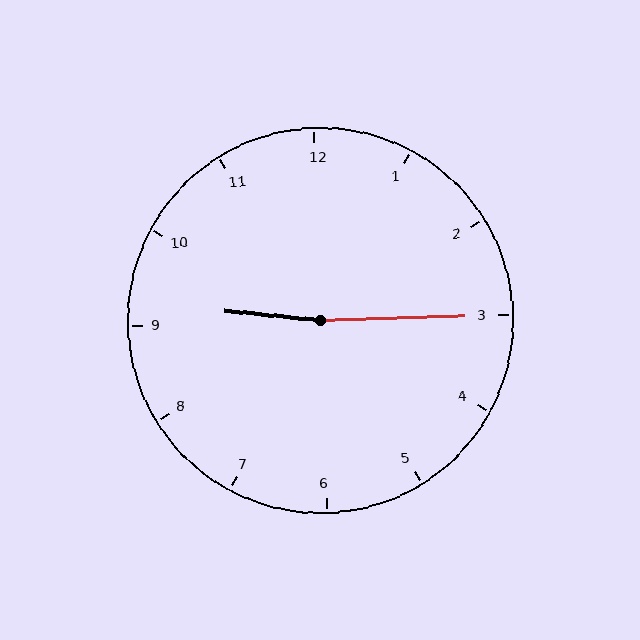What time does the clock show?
9:15.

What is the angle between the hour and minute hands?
Approximately 172 degrees.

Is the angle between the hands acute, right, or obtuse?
It is obtuse.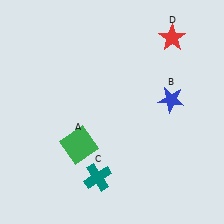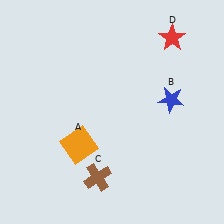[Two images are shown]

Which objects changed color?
A changed from green to orange. C changed from teal to brown.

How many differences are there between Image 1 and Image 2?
There are 2 differences between the two images.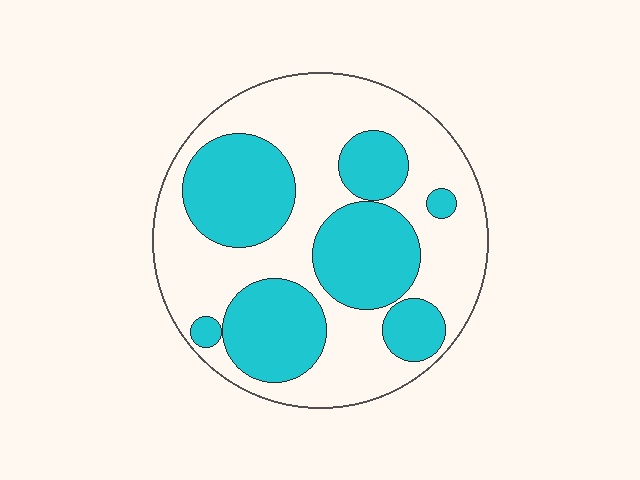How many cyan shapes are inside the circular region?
7.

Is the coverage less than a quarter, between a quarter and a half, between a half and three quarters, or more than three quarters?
Between a quarter and a half.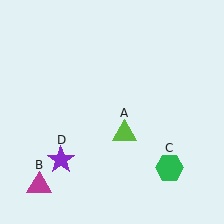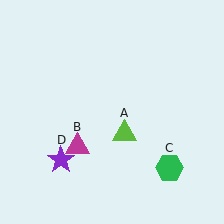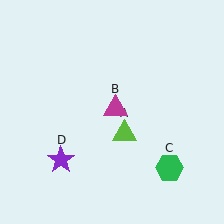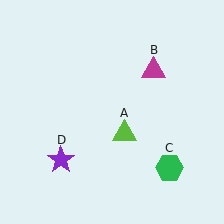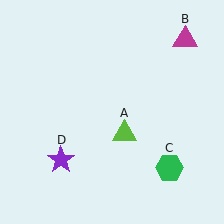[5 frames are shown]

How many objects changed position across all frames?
1 object changed position: magenta triangle (object B).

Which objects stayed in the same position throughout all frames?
Lime triangle (object A) and green hexagon (object C) and purple star (object D) remained stationary.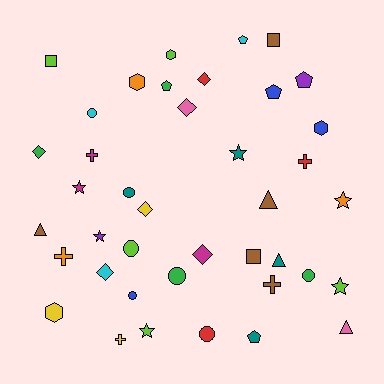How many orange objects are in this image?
There are 3 orange objects.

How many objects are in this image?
There are 40 objects.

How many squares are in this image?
There are 3 squares.